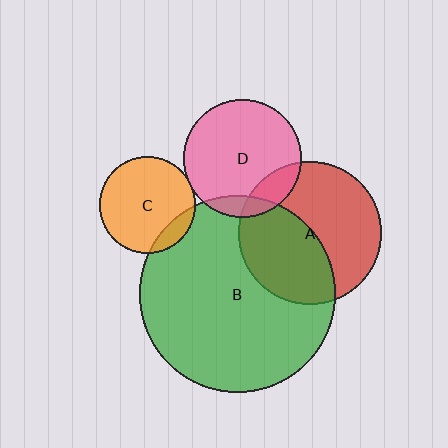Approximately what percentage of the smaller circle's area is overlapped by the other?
Approximately 45%.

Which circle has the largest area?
Circle B (green).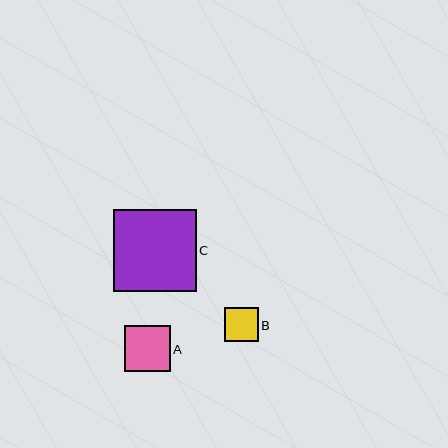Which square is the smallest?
Square B is the smallest with a size of approximately 34 pixels.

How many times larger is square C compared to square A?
Square C is approximately 1.8 times the size of square A.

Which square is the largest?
Square C is the largest with a size of approximately 82 pixels.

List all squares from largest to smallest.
From largest to smallest: C, A, B.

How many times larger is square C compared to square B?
Square C is approximately 2.4 times the size of square B.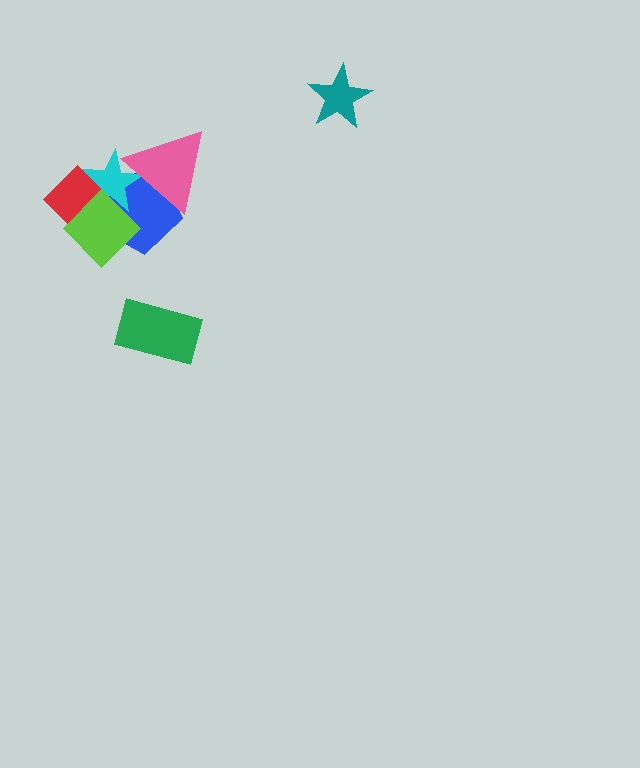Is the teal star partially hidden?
No, no other shape covers it.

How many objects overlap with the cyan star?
4 objects overlap with the cyan star.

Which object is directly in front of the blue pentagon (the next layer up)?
The cyan star is directly in front of the blue pentagon.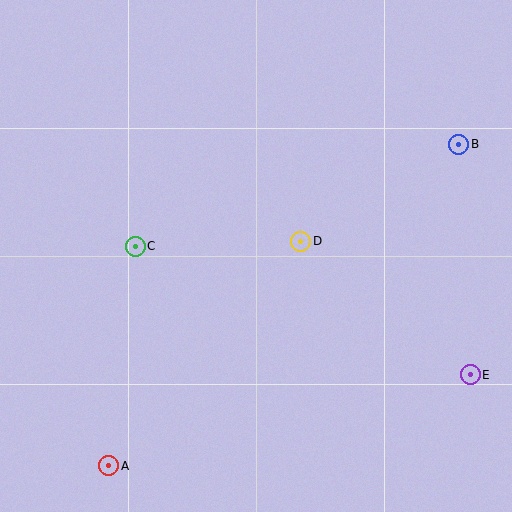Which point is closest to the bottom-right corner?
Point E is closest to the bottom-right corner.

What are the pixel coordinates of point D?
Point D is at (301, 241).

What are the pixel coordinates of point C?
Point C is at (135, 246).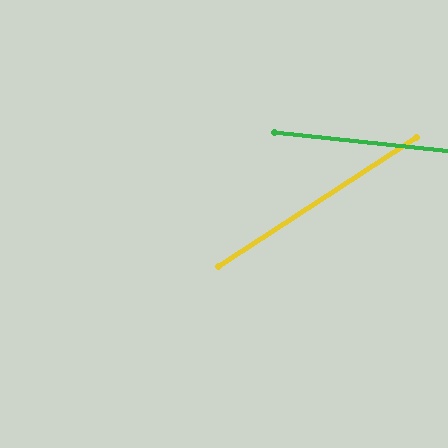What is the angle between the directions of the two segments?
Approximately 39 degrees.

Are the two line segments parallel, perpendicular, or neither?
Neither parallel nor perpendicular — they differ by about 39°.